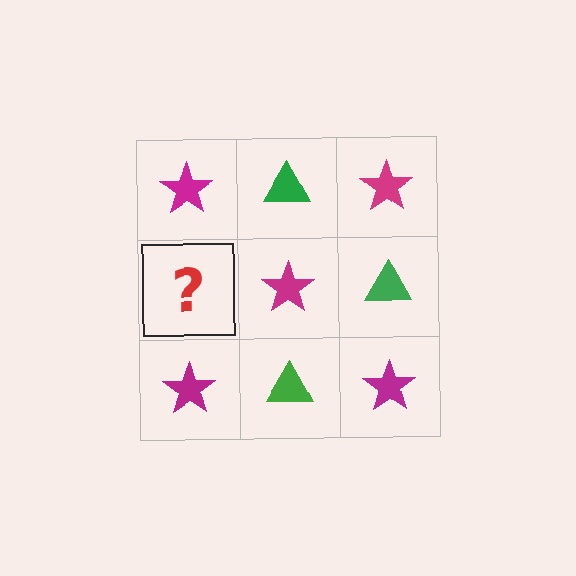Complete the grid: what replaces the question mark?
The question mark should be replaced with a green triangle.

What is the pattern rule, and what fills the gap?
The rule is that it alternates magenta star and green triangle in a checkerboard pattern. The gap should be filled with a green triangle.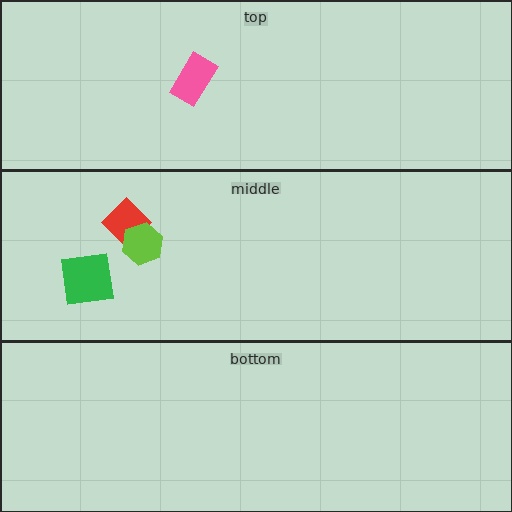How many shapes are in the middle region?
3.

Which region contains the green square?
The middle region.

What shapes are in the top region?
The pink rectangle.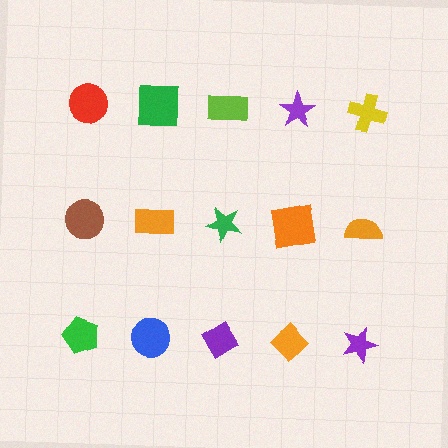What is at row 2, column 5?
An orange semicircle.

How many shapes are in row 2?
5 shapes.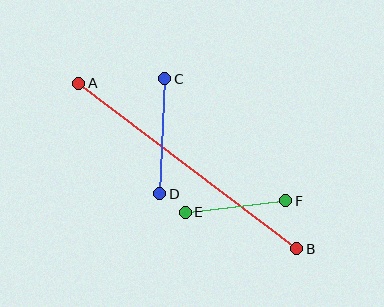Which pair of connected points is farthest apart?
Points A and B are farthest apart.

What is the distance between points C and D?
The distance is approximately 115 pixels.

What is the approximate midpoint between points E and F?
The midpoint is at approximately (235, 207) pixels.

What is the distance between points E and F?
The distance is approximately 101 pixels.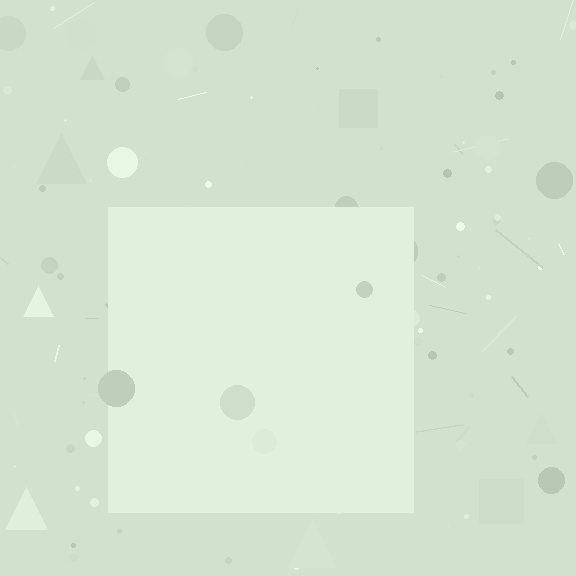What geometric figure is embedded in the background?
A square is embedded in the background.